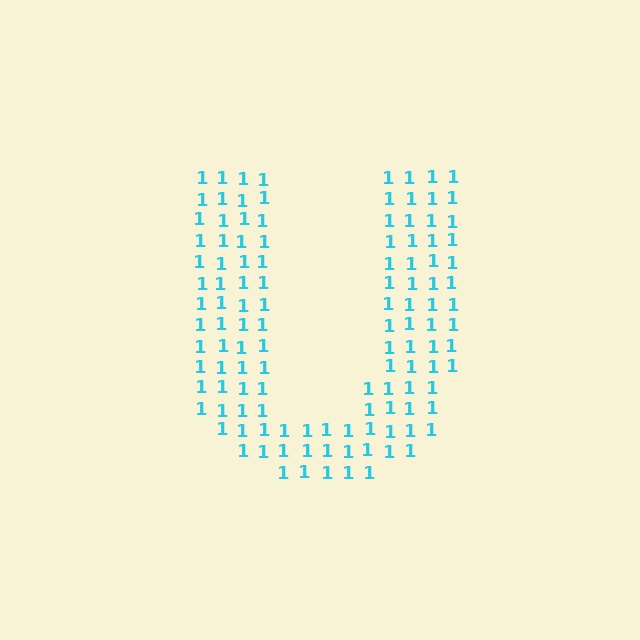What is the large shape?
The large shape is the letter U.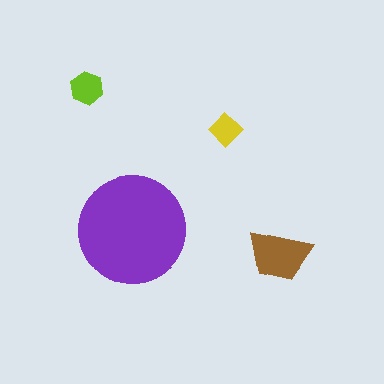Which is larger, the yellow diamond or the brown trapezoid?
The brown trapezoid.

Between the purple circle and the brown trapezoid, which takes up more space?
The purple circle.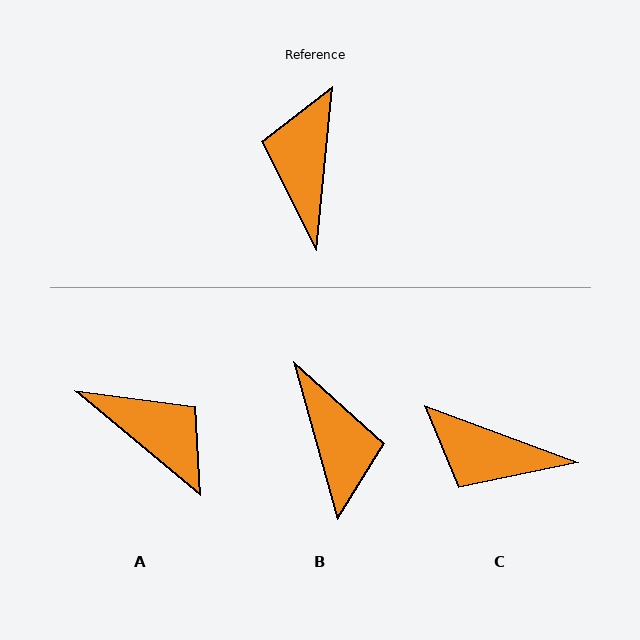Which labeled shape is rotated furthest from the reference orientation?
B, about 159 degrees away.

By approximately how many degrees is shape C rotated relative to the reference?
Approximately 75 degrees counter-clockwise.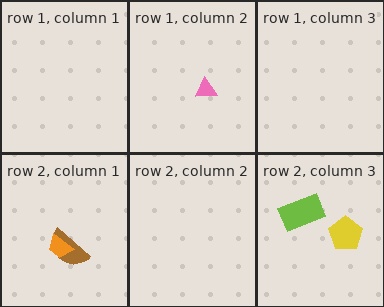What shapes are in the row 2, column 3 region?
The yellow pentagon, the lime rectangle.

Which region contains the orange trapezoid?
The row 2, column 1 region.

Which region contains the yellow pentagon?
The row 2, column 3 region.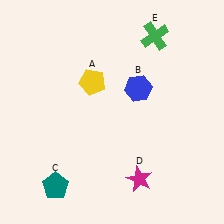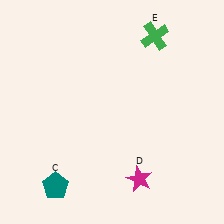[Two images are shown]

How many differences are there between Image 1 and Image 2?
There are 2 differences between the two images.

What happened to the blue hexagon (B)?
The blue hexagon (B) was removed in Image 2. It was in the top-right area of Image 1.